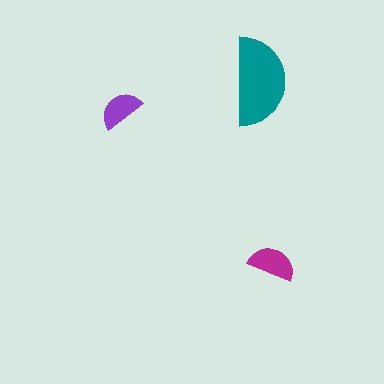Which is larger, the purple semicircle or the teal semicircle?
The teal one.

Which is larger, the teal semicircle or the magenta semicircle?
The teal one.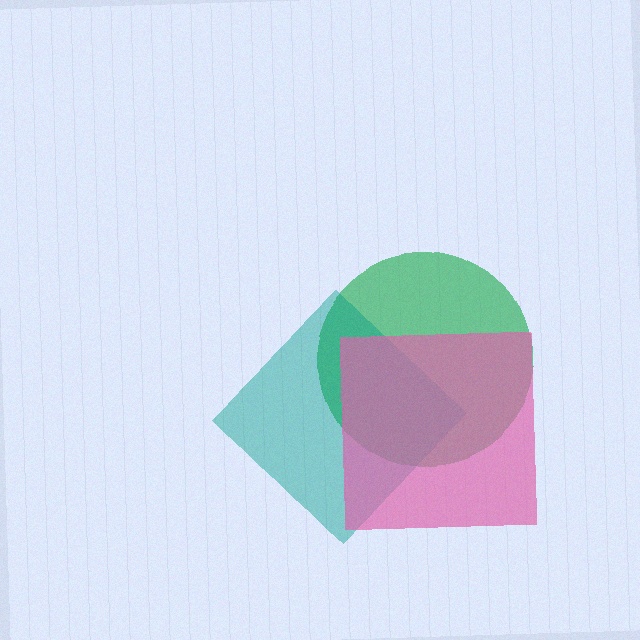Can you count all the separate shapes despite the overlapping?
Yes, there are 3 separate shapes.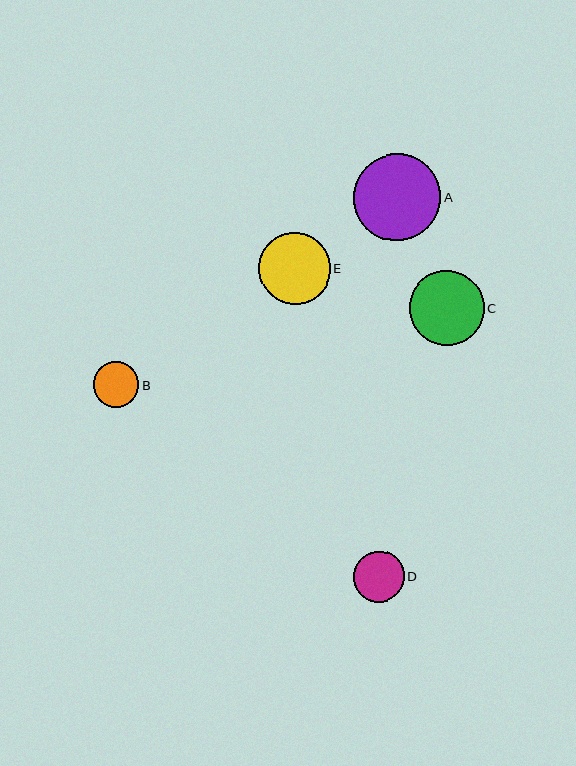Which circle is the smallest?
Circle B is the smallest with a size of approximately 45 pixels.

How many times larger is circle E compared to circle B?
Circle E is approximately 1.6 times the size of circle B.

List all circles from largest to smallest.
From largest to smallest: A, C, E, D, B.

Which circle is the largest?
Circle A is the largest with a size of approximately 88 pixels.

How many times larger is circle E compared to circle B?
Circle E is approximately 1.6 times the size of circle B.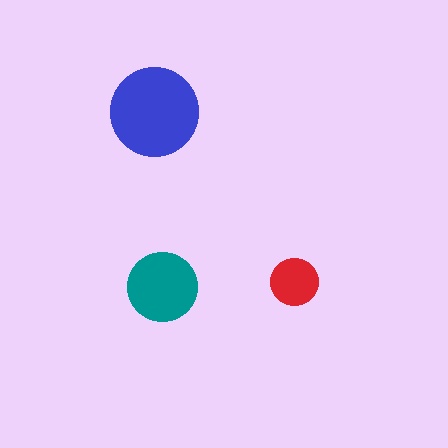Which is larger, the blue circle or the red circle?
The blue one.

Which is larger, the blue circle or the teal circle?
The blue one.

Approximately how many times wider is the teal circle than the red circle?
About 1.5 times wider.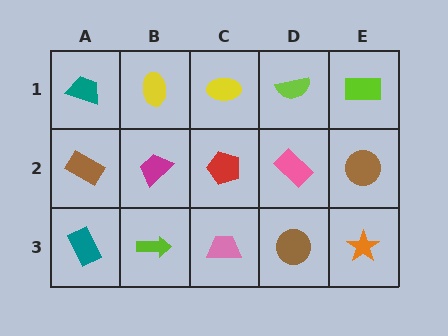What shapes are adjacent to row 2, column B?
A yellow ellipse (row 1, column B), a lime arrow (row 3, column B), a brown rectangle (row 2, column A), a red pentagon (row 2, column C).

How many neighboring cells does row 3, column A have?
2.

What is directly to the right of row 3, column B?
A pink trapezoid.